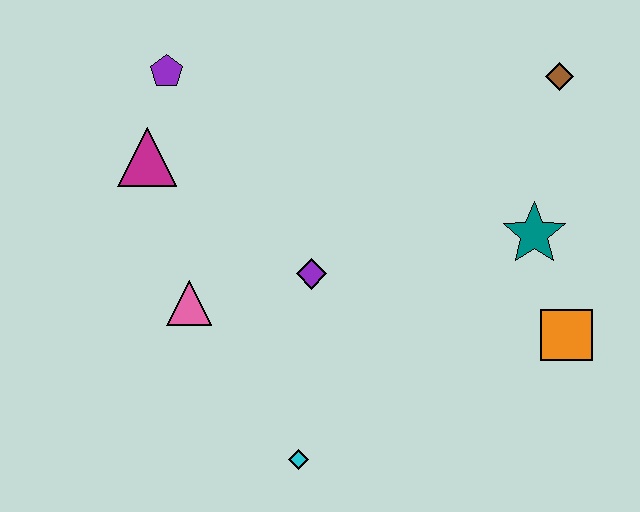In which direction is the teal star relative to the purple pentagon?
The teal star is to the right of the purple pentagon.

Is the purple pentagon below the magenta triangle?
No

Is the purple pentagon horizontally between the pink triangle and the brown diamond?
No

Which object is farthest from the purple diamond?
The brown diamond is farthest from the purple diamond.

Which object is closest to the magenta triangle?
The purple pentagon is closest to the magenta triangle.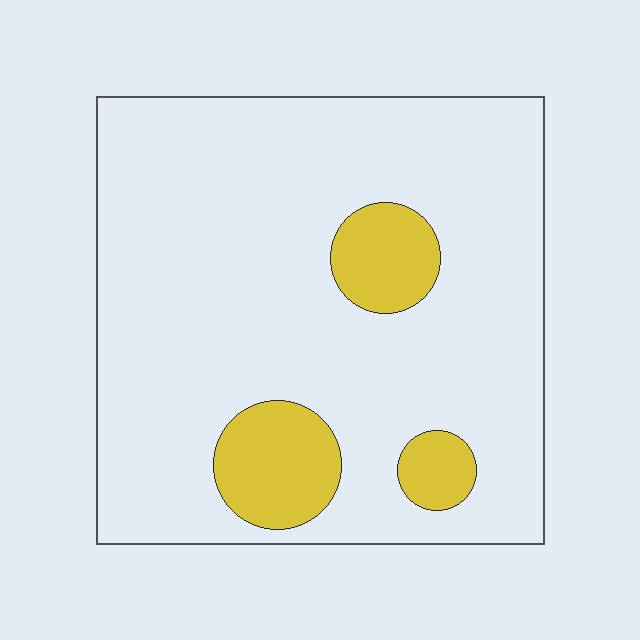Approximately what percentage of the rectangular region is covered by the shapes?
Approximately 15%.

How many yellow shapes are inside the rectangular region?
3.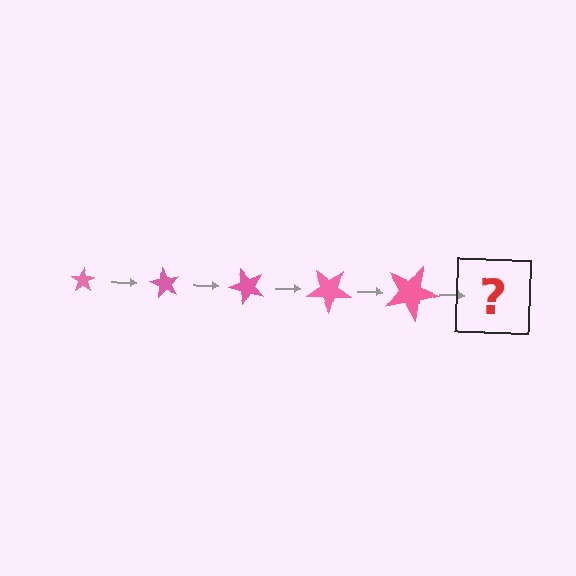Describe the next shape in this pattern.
It should be a star, larger than the previous one and rotated 300 degrees from the start.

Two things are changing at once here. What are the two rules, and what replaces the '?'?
The two rules are that the star grows larger each step and it rotates 60 degrees each step. The '?' should be a star, larger than the previous one and rotated 300 degrees from the start.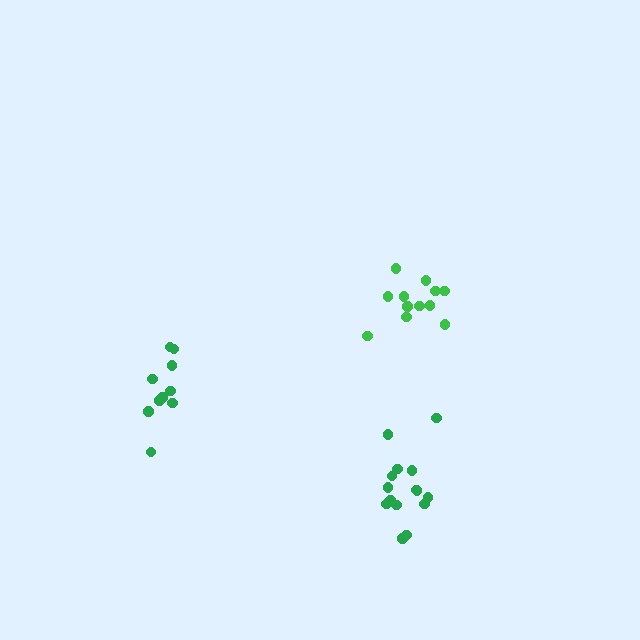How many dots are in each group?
Group 1: 12 dots, Group 2: 10 dots, Group 3: 15 dots (37 total).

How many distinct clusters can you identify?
There are 3 distinct clusters.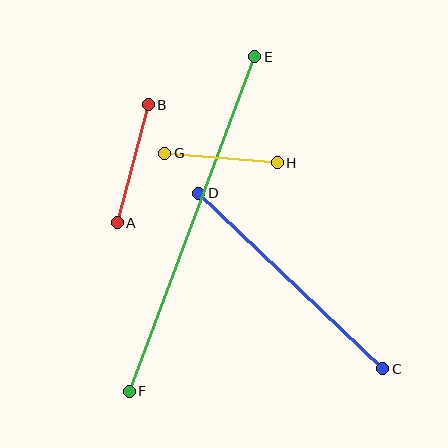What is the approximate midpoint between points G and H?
The midpoint is at approximately (221, 158) pixels.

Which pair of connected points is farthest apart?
Points E and F are farthest apart.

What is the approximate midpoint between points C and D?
The midpoint is at approximately (291, 281) pixels.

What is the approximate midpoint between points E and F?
The midpoint is at approximately (192, 224) pixels.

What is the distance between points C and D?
The distance is approximately 255 pixels.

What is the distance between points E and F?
The distance is approximately 357 pixels.